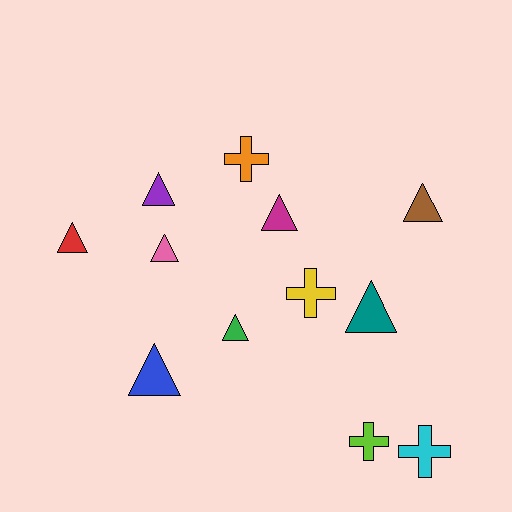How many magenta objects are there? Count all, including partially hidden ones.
There is 1 magenta object.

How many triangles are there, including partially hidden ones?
There are 8 triangles.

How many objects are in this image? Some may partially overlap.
There are 12 objects.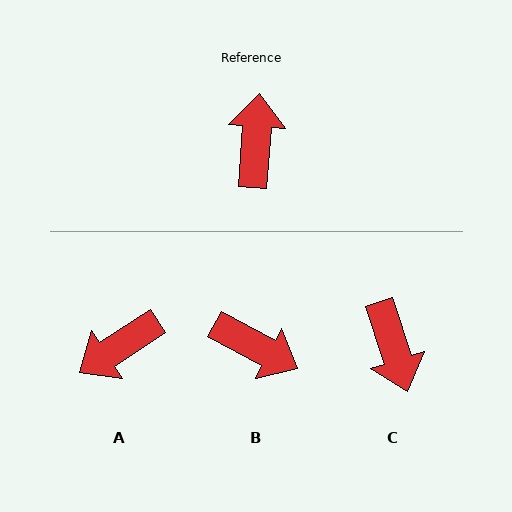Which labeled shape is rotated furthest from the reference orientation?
C, about 158 degrees away.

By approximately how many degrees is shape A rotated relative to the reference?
Approximately 127 degrees counter-clockwise.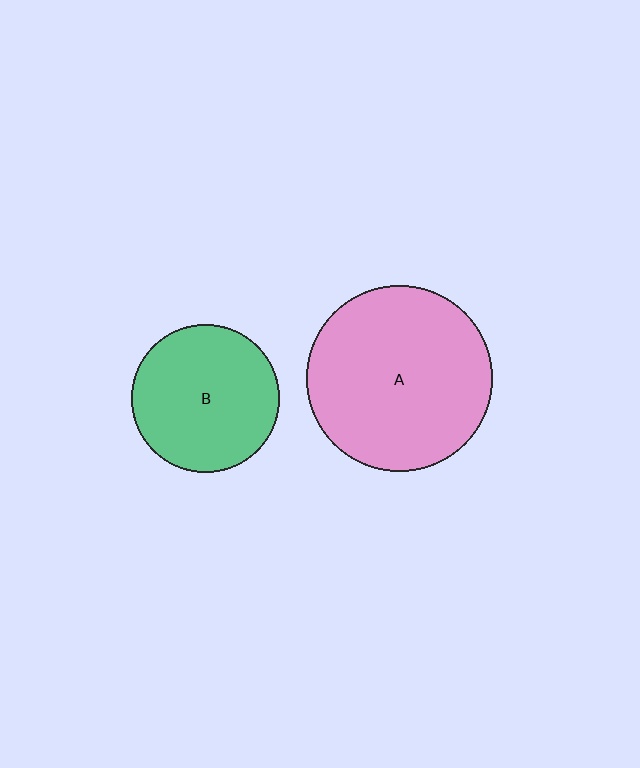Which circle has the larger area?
Circle A (pink).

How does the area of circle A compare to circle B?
Approximately 1.6 times.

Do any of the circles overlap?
No, none of the circles overlap.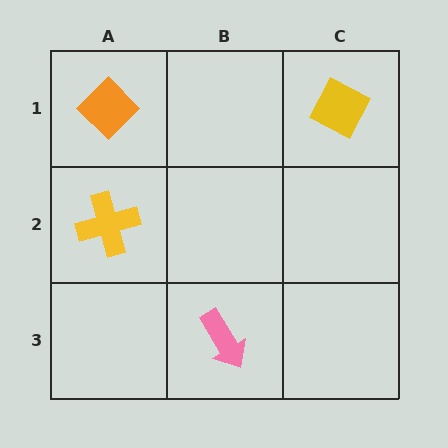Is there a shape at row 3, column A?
No, that cell is empty.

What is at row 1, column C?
A yellow diamond.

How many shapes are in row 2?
1 shape.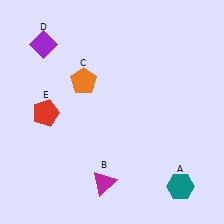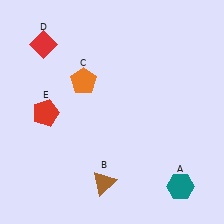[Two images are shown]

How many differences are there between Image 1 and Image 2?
There are 2 differences between the two images.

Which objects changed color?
B changed from magenta to brown. D changed from purple to red.